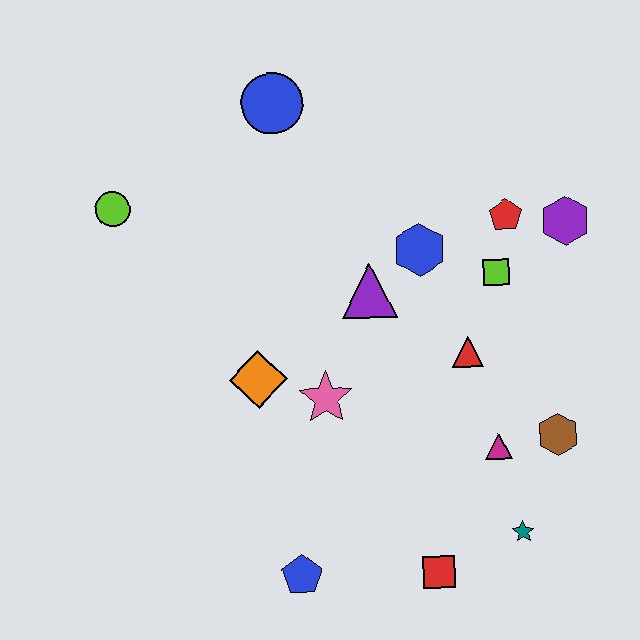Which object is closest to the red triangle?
The lime square is closest to the red triangle.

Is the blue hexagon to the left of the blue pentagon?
No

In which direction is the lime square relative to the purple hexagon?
The lime square is to the left of the purple hexagon.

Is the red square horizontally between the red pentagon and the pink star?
Yes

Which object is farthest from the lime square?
The lime circle is farthest from the lime square.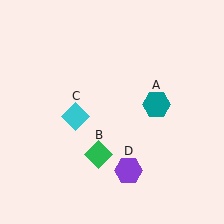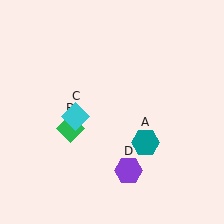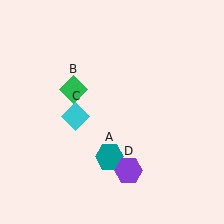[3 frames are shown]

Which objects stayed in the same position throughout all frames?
Cyan diamond (object C) and purple hexagon (object D) remained stationary.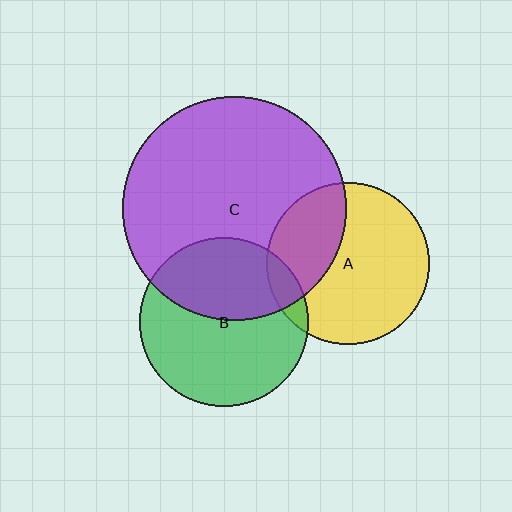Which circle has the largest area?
Circle C (purple).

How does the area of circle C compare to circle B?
Approximately 1.8 times.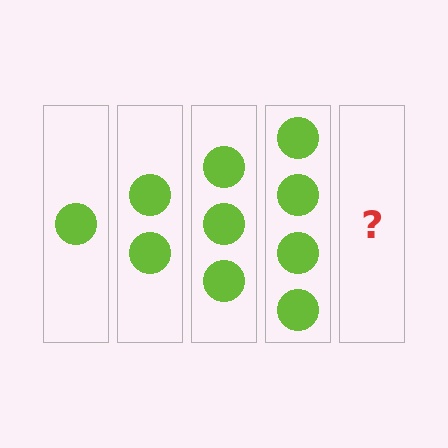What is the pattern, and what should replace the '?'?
The pattern is that each step adds one more circle. The '?' should be 5 circles.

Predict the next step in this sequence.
The next step is 5 circles.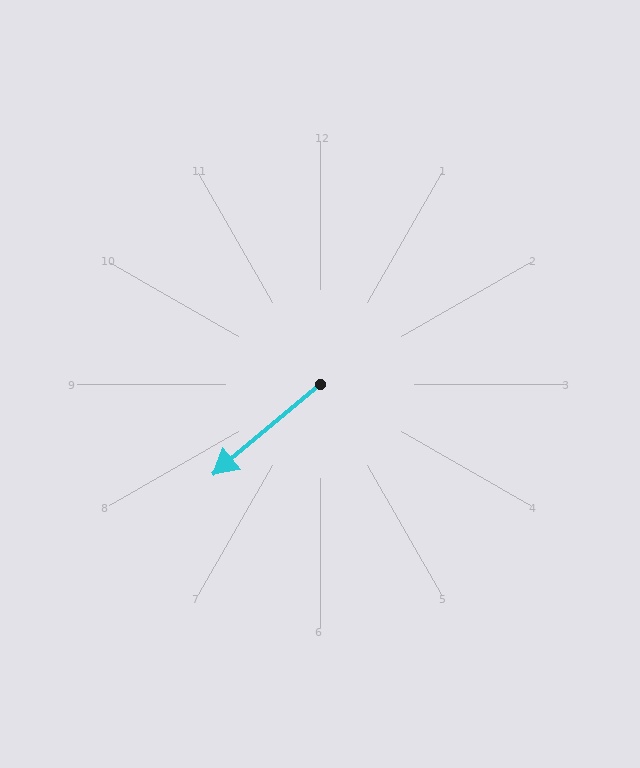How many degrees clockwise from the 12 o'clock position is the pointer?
Approximately 230 degrees.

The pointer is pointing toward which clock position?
Roughly 8 o'clock.